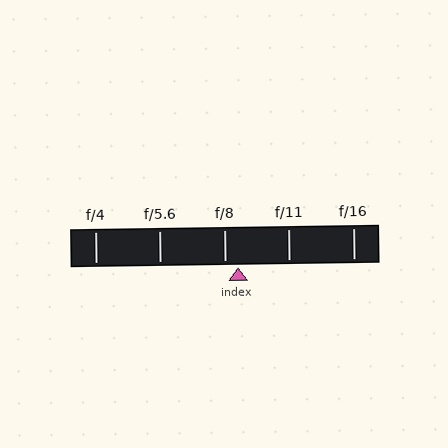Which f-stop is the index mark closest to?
The index mark is closest to f/8.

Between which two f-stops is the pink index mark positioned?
The index mark is between f/8 and f/11.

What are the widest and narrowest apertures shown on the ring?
The widest aperture shown is f/4 and the narrowest is f/16.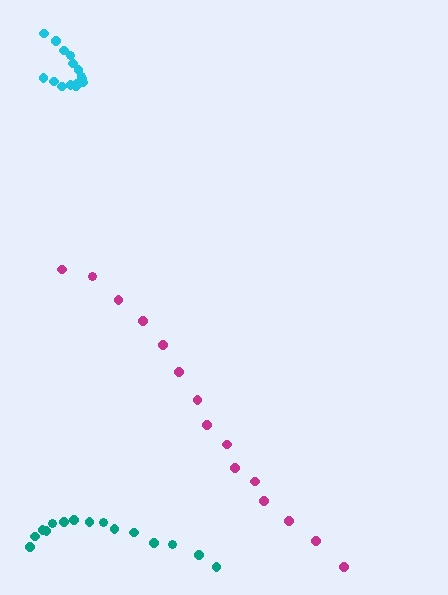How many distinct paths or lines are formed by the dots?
There are 3 distinct paths.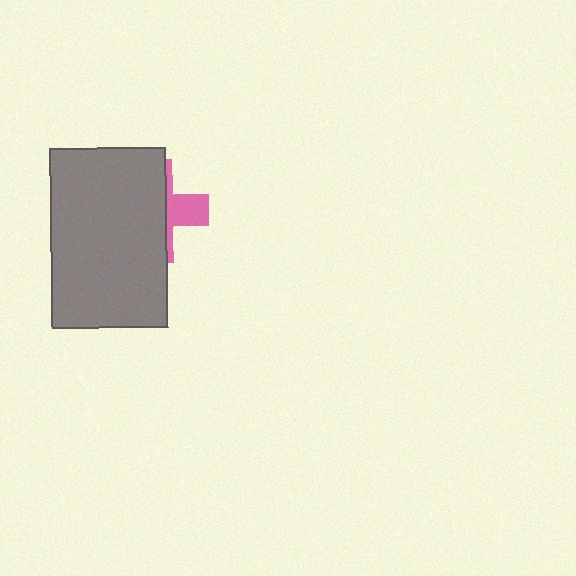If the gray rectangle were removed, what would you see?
You would see the complete pink cross.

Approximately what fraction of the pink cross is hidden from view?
Roughly 68% of the pink cross is hidden behind the gray rectangle.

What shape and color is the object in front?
The object in front is a gray rectangle.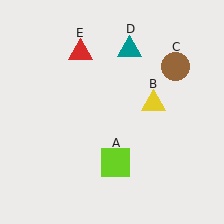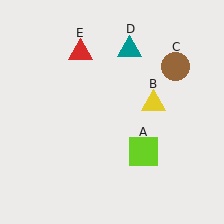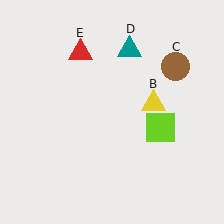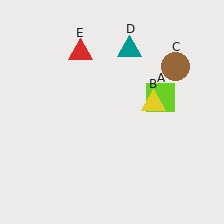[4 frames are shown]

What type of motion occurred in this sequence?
The lime square (object A) rotated counterclockwise around the center of the scene.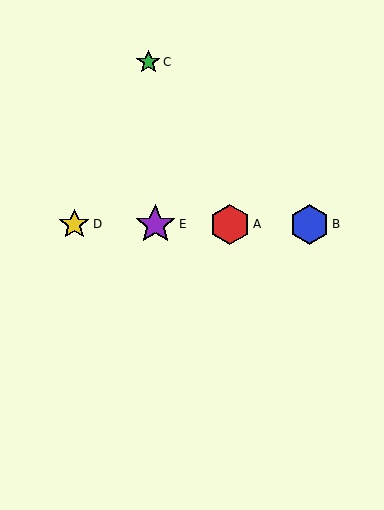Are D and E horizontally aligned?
Yes, both are at y≈224.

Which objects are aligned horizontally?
Objects A, B, D, E are aligned horizontally.